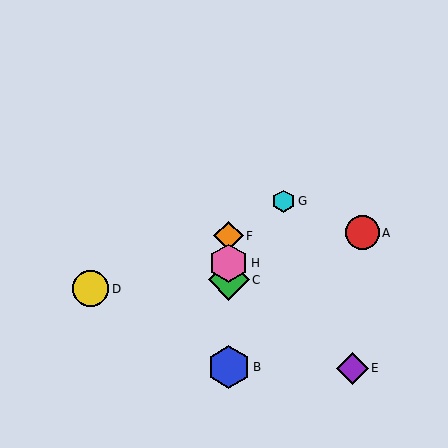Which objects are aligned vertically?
Objects B, C, F, H are aligned vertically.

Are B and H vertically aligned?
Yes, both are at x≈229.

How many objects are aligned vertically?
4 objects (B, C, F, H) are aligned vertically.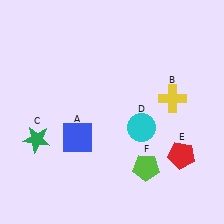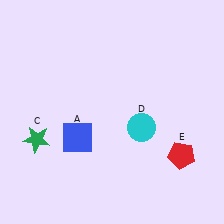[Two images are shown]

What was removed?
The lime pentagon (F), the yellow cross (B) were removed in Image 2.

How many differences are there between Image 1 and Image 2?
There are 2 differences between the two images.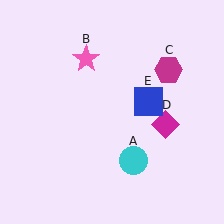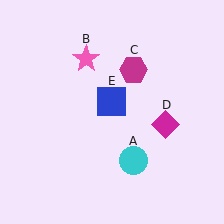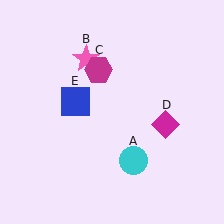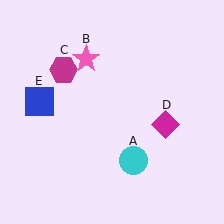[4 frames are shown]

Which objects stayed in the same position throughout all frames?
Cyan circle (object A) and pink star (object B) and magenta diamond (object D) remained stationary.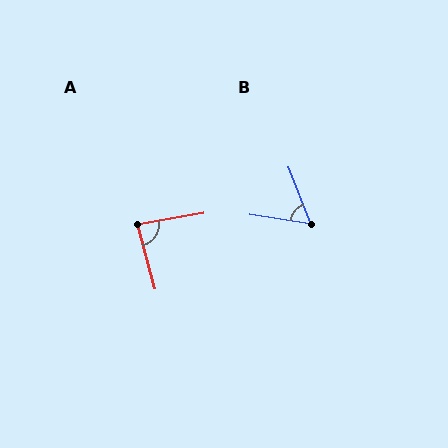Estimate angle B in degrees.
Approximately 60 degrees.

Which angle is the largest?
A, at approximately 85 degrees.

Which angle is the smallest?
B, at approximately 60 degrees.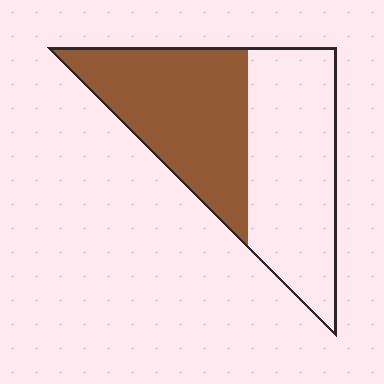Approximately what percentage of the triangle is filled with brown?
Approximately 50%.